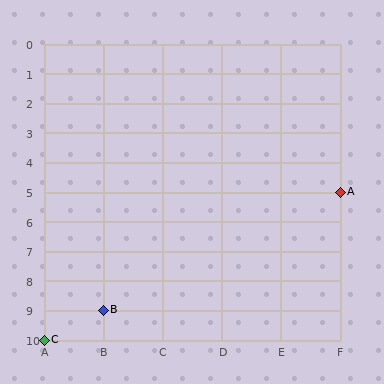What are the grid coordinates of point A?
Point A is at grid coordinates (F, 5).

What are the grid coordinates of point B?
Point B is at grid coordinates (B, 9).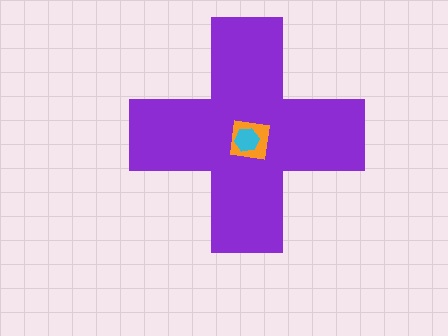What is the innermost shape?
The cyan hexagon.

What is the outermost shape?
The purple cross.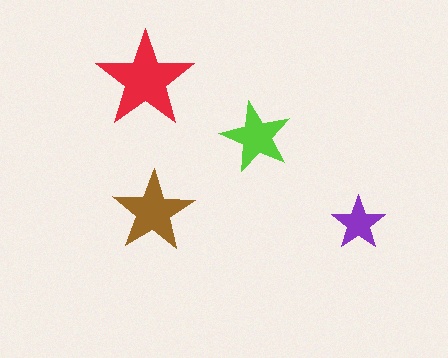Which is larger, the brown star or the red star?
The red one.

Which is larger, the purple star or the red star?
The red one.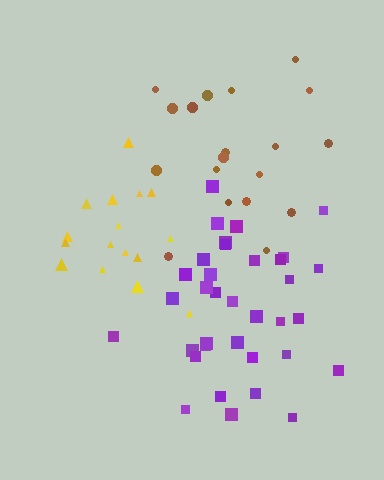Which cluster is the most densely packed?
Yellow.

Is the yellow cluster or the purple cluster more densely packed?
Yellow.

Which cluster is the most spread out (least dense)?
Brown.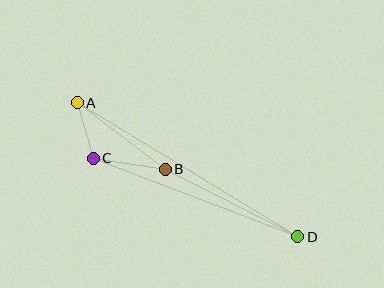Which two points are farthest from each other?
Points A and D are farthest from each other.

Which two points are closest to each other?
Points A and C are closest to each other.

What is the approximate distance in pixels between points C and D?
The distance between C and D is approximately 219 pixels.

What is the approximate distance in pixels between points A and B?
The distance between A and B is approximately 110 pixels.